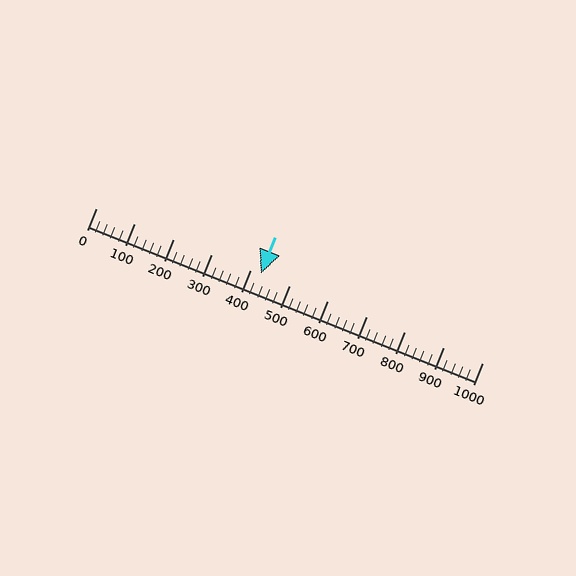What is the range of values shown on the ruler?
The ruler shows values from 0 to 1000.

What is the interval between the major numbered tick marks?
The major tick marks are spaced 100 units apart.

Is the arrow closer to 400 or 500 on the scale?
The arrow is closer to 400.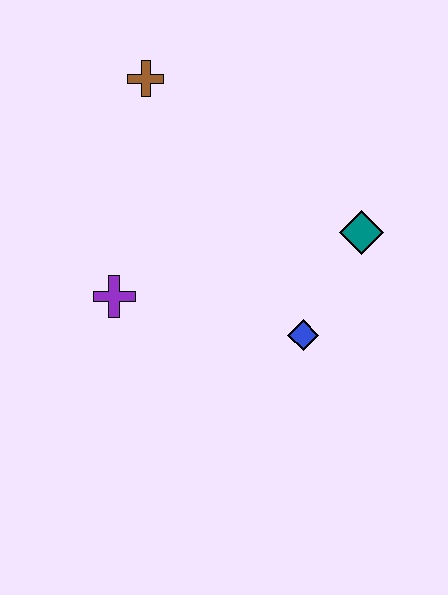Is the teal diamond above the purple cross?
Yes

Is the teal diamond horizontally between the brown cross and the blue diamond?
No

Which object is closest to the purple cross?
The blue diamond is closest to the purple cross.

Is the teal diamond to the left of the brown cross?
No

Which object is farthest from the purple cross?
The teal diamond is farthest from the purple cross.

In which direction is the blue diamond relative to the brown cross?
The blue diamond is below the brown cross.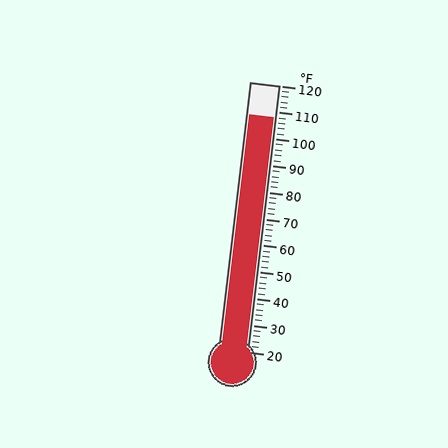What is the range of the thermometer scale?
The thermometer scale ranges from 20°F to 120°F.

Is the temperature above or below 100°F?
The temperature is above 100°F.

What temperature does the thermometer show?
The thermometer shows approximately 108°F.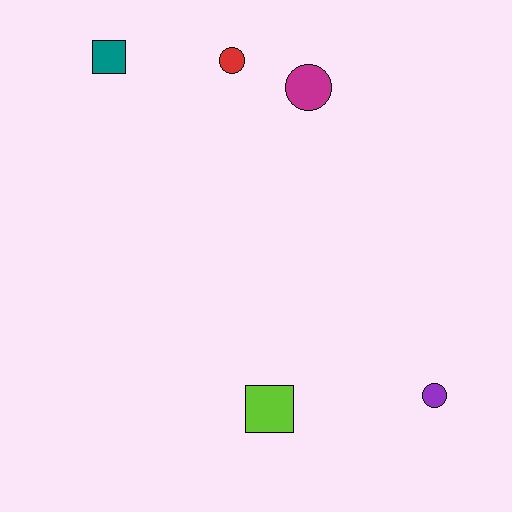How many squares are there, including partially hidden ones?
There are 2 squares.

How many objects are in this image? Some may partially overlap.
There are 5 objects.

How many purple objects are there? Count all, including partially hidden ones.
There is 1 purple object.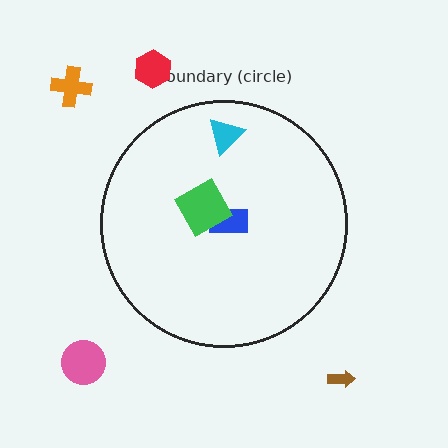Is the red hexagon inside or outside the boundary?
Outside.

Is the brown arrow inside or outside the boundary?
Outside.